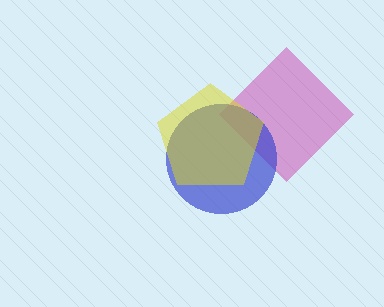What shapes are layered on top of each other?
The layered shapes are: a magenta diamond, a blue circle, a yellow pentagon.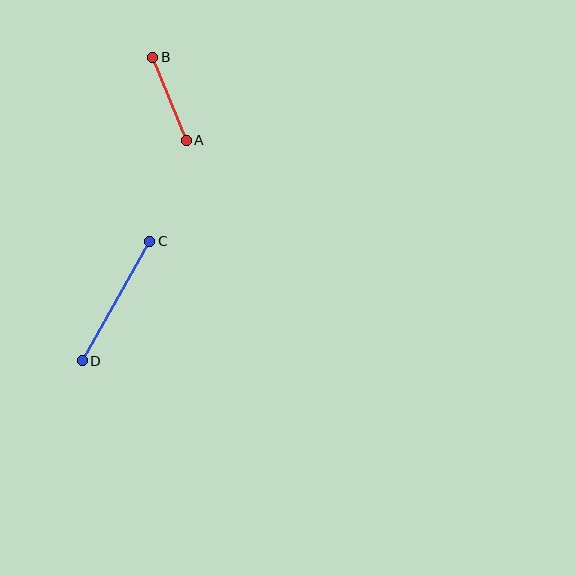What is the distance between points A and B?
The distance is approximately 89 pixels.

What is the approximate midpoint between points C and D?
The midpoint is at approximately (116, 301) pixels.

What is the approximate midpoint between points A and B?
The midpoint is at approximately (170, 99) pixels.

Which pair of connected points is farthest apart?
Points C and D are farthest apart.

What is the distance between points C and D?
The distance is approximately 137 pixels.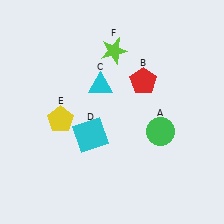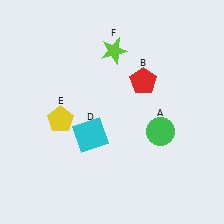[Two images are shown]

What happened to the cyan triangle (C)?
The cyan triangle (C) was removed in Image 2. It was in the top-left area of Image 1.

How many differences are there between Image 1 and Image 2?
There is 1 difference between the two images.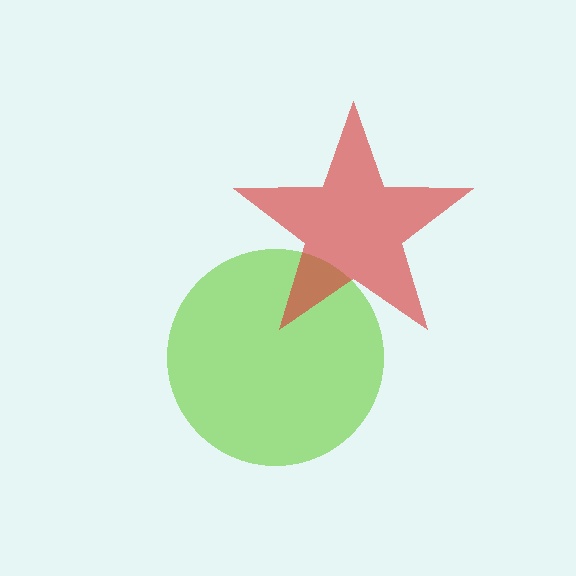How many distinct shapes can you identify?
There are 2 distinct shapes: a lime circle, a red star.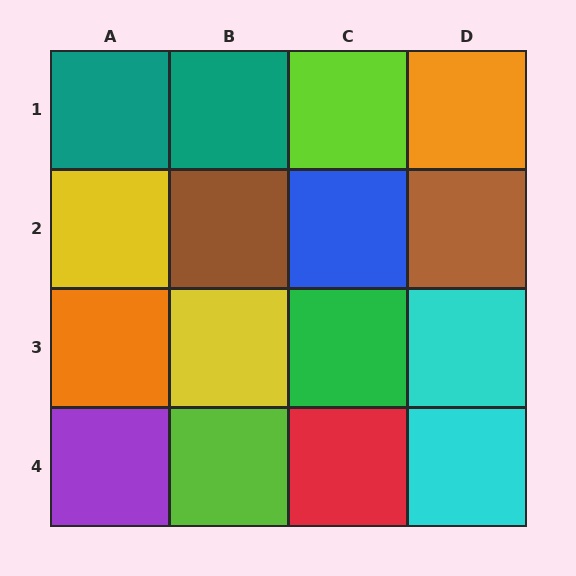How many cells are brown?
2 cells are brown.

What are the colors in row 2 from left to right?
Yellow, brown, blue, brown.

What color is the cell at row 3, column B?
Yellow.